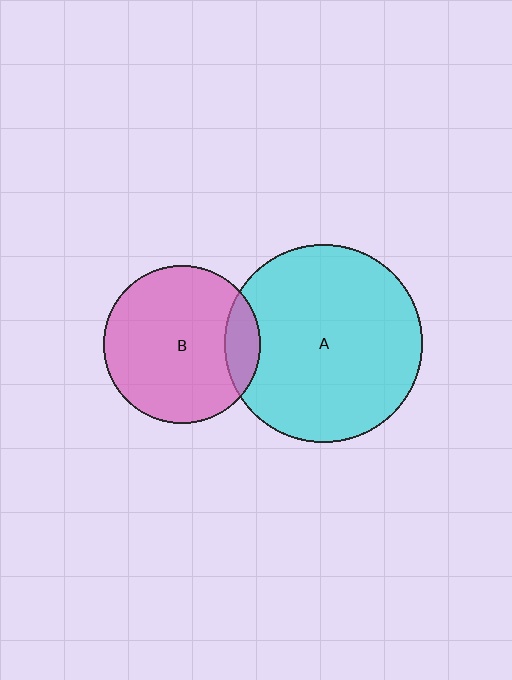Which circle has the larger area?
Circle A (cyan).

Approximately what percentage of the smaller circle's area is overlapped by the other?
Approximately 15%.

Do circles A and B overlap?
Yes.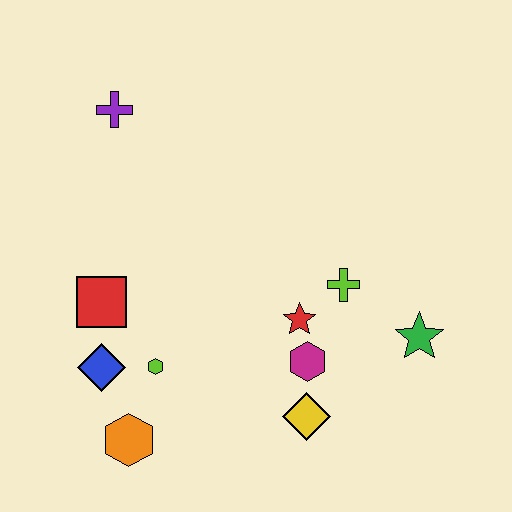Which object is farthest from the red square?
The green star is farthest from the red square.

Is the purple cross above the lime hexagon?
Yes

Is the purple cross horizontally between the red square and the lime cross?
Yes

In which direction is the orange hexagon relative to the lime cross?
The orange hexagon is to the left of the lime cross.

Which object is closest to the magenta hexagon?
The red star is closest to the magenta hexagon.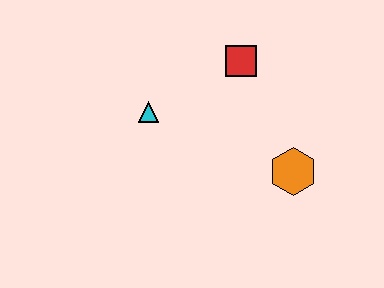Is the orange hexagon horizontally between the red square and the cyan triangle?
No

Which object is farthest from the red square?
The orange hexagon is farthest from the red square.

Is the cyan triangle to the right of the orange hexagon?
No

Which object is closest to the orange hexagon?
The red square is closest to the orange hexagon.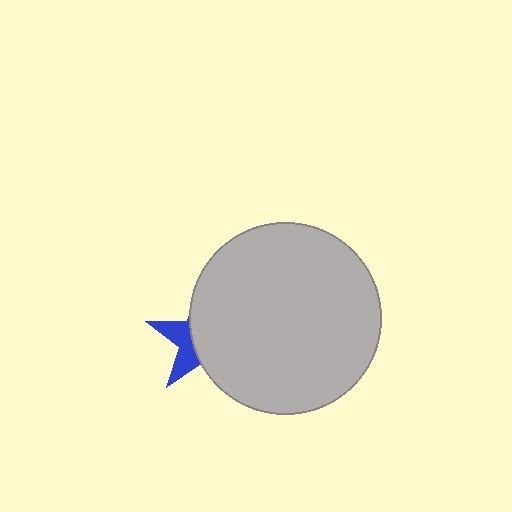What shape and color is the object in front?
The object in front is a light gray circle.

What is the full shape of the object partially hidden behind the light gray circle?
The partially hidden object is a blue star.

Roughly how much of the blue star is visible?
A small part of it is visible (roughly 34%).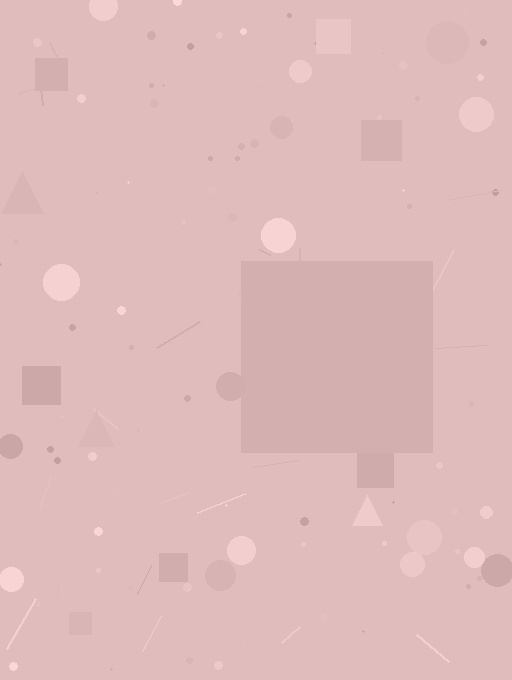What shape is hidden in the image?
A square is hidden in the image.